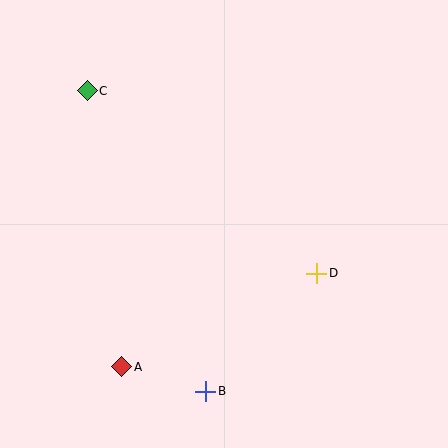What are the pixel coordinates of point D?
Point D is at (317, 273).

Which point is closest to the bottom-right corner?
Point D is closest to the bottom-right corner.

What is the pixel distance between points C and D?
The distance between C and D is 293 pixels.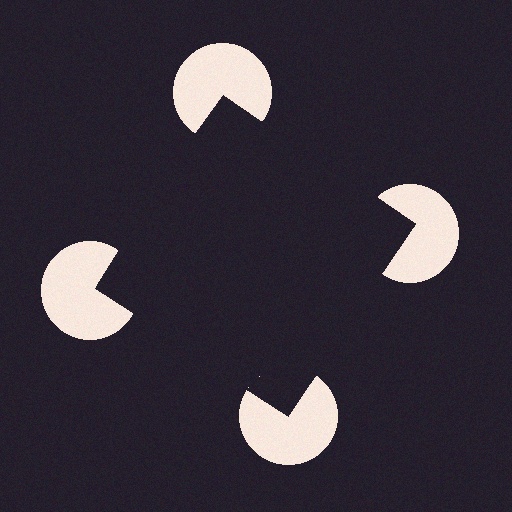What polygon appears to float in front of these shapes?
An illusory square — its edges are inferred from the aligned wedge cuts in the pac-man discs, not physically drawn.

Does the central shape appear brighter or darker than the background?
It typically appears slightly darker than the background, even though no actual brightness change is drawn.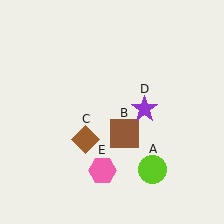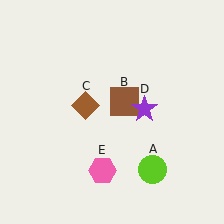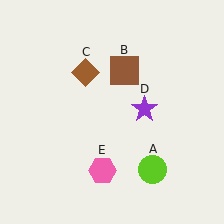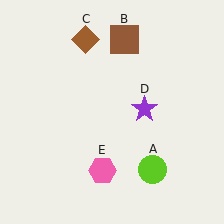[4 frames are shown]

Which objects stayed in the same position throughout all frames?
Lime circle (object A) and purple star (object D) and pink hexagon (object E) remained stationary.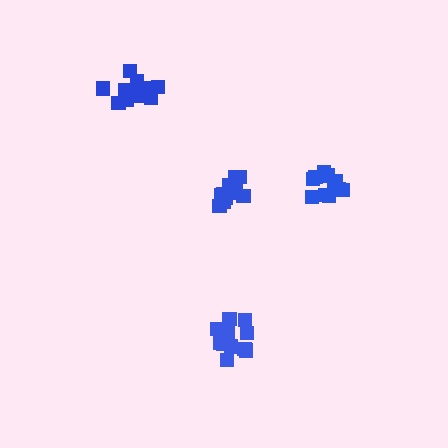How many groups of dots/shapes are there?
There are 4 groups.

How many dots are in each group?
Group 1: 12 dots, Group 2: 12 dots, Group 3: 11 dots, Group 4: 12 dots (47 total).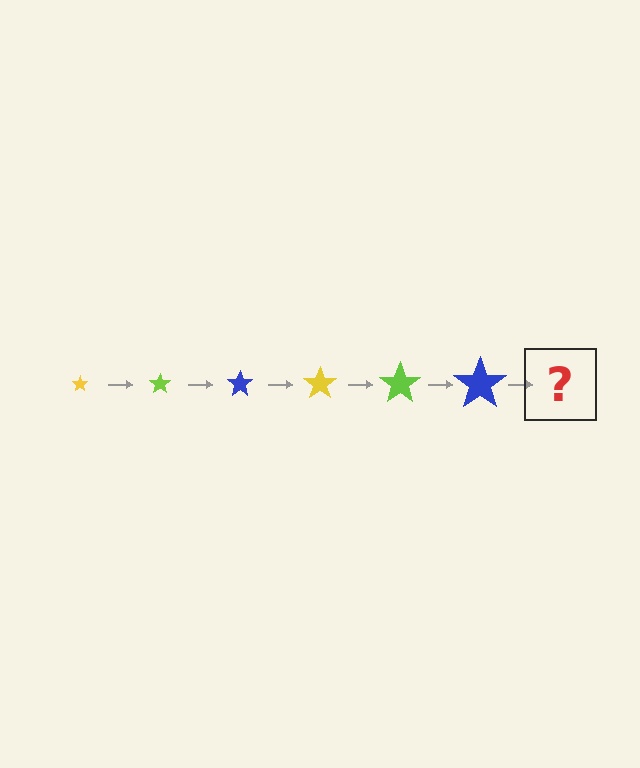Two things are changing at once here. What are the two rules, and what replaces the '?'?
The two rules are that the star grows larger each step and the color cycles through yellow, lime, and blue. The '?' should be a yellow star, larger than the previous one.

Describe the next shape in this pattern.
It should be a yellow star, larger than the previous one.